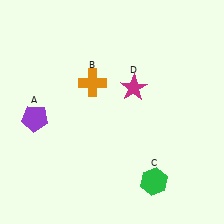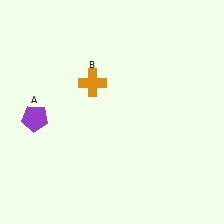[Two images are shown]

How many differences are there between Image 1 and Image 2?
There are 2 differences between the two images.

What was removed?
The magenta star (D), the green hexagon (C) were removed in Image 2.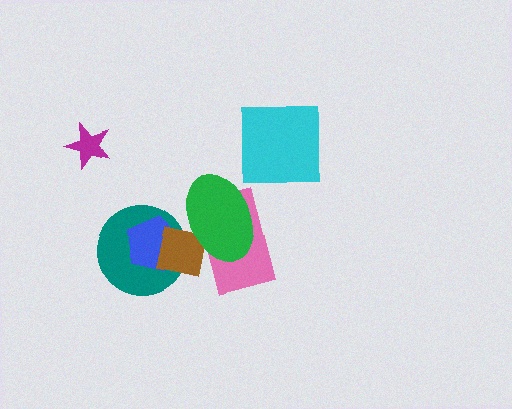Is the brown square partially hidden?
Yes, it is partially covered by another shape.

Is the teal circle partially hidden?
Yes, it is partially covered by another shape.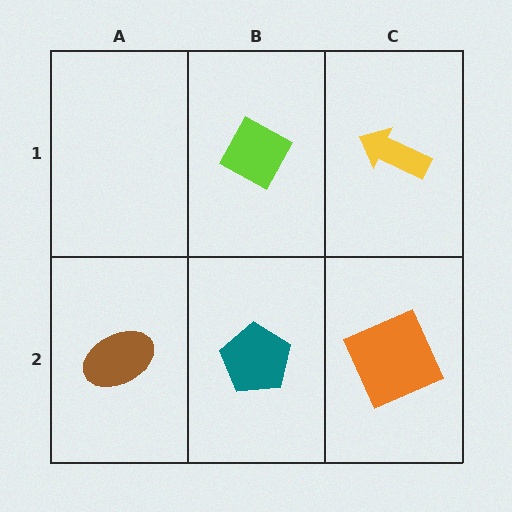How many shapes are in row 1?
2 shapes.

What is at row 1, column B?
A lime diamond.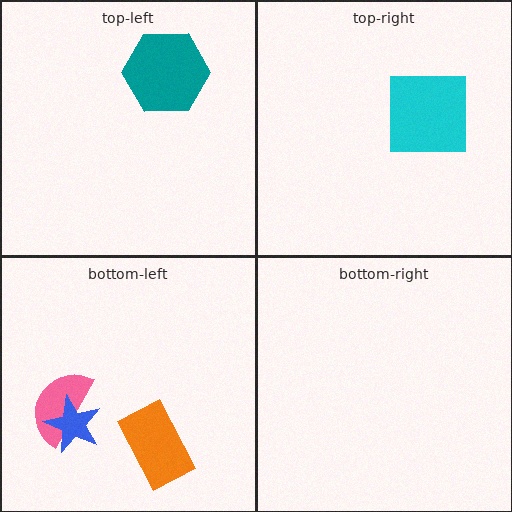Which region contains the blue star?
The bottom-left region.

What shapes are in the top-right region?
The cyan square.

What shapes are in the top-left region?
The teal hexagon.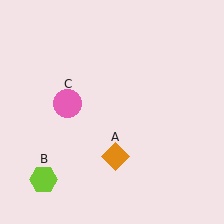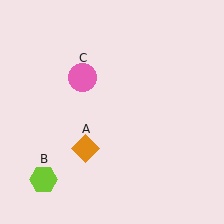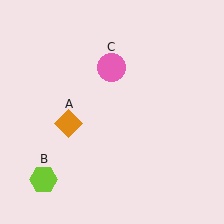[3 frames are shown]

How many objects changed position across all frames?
2 objects changed position: orange diamond (object A), pink circle (object C).